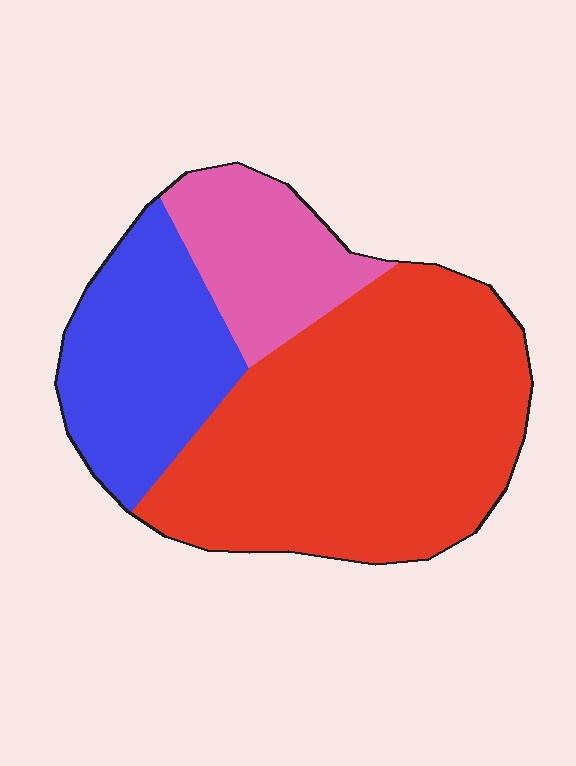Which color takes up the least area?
Pink, at roughly 15%.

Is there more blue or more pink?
Blue.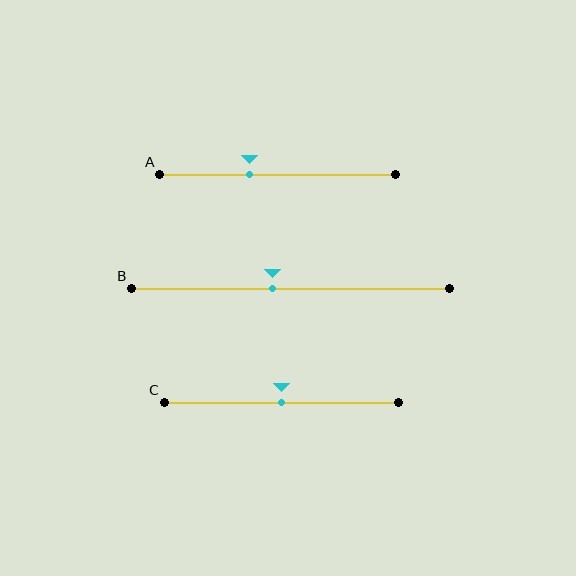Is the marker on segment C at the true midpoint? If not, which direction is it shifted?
Yes, the marker on segment C is at the true midpoint.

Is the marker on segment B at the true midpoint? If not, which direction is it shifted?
No, the marker on segment B is shifted to the left by about 6% of the segment length.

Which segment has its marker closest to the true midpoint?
Segment C has its marker closest to the true midpoint.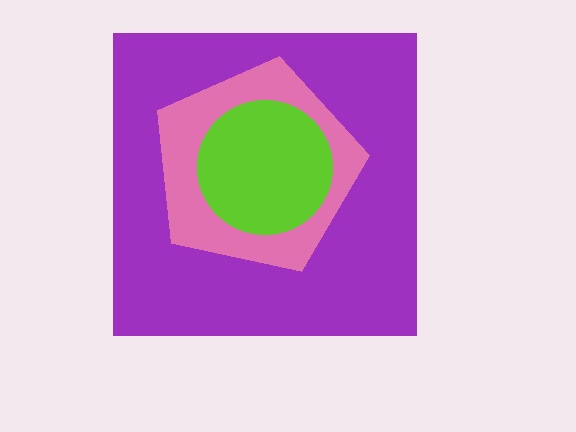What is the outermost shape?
The purple square.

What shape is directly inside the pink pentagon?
The lime circle.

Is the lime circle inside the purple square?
Yes.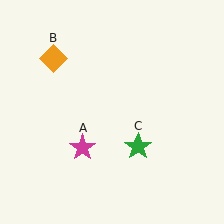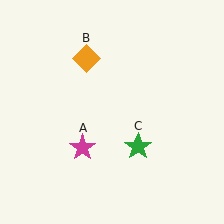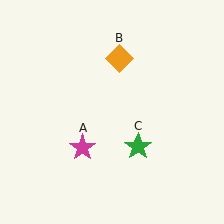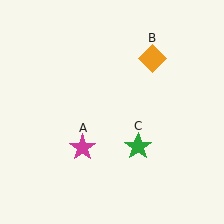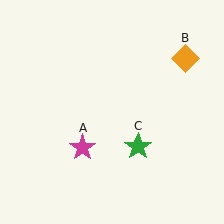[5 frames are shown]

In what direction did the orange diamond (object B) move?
The orange diamond (object B) moved right.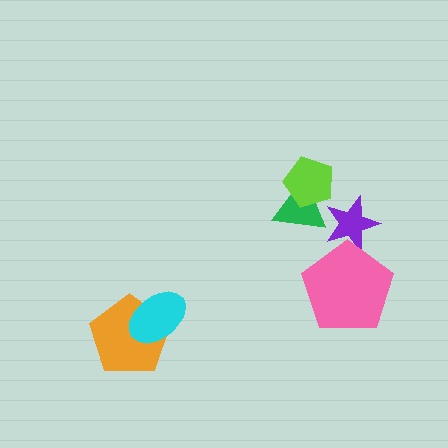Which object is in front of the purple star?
The pink pentagon is in front of the purple star.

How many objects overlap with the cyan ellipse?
1 object overlaps with the cyan ellipse.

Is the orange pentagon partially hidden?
Yes, it is partially covered by another shape.